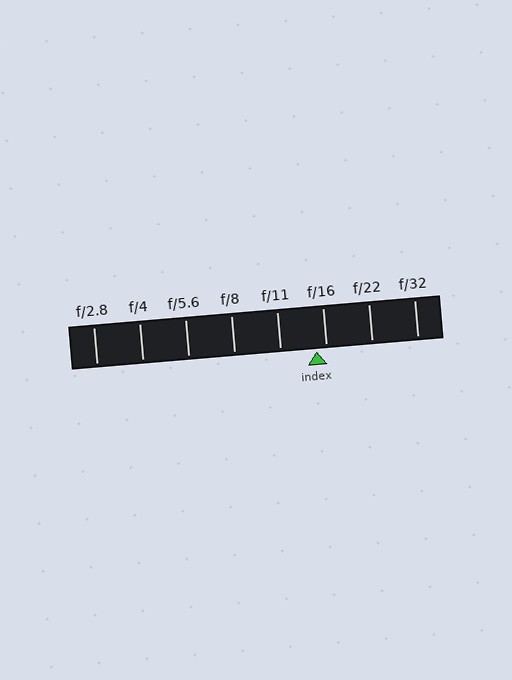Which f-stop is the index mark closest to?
The index mark is closest to f/16.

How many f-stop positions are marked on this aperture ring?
There are 8 f-stop positions marked.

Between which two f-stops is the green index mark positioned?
The index mark is between f/11 and f/16.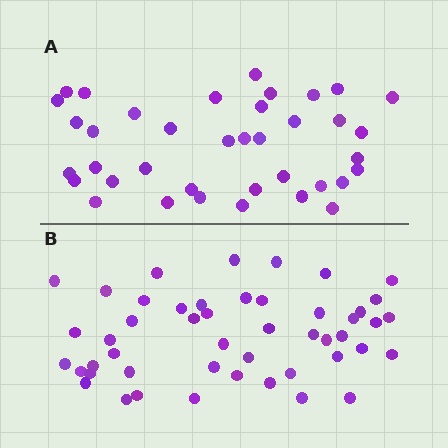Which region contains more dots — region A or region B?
Region B (the bottom region) has more dots.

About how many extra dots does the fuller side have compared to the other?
Region B has roughly 10 or so more dots than region A.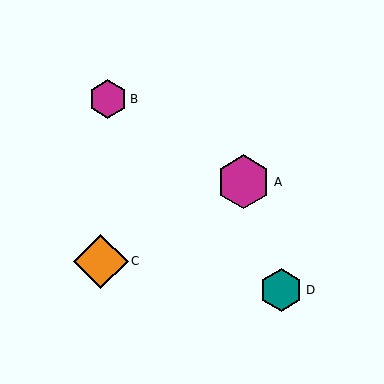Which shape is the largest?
The orange diamond (labeled C) is the largest.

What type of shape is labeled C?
Shape C is an orange diamond.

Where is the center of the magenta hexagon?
The center of the magenta hexagon is at (108, 99).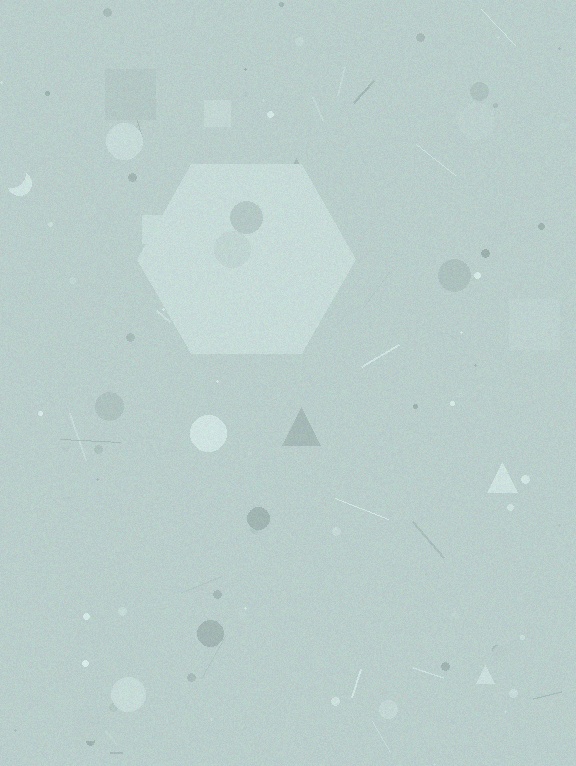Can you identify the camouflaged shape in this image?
The camouflaged shape is a hexagon.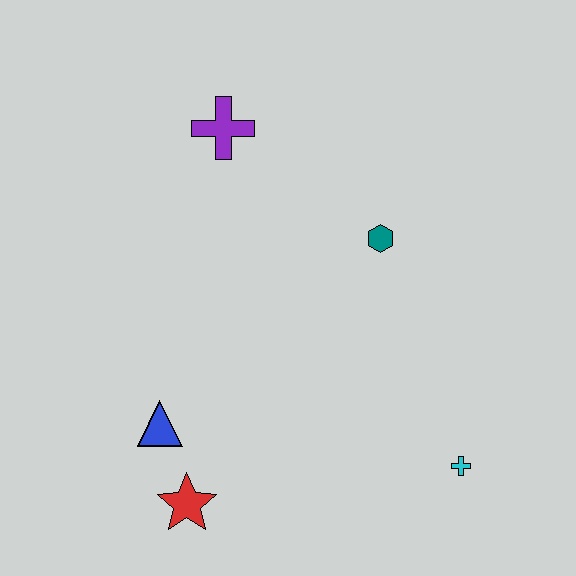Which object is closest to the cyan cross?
The teal hexagon is closest to the cyan cross.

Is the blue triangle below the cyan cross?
No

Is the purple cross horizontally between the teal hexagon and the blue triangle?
Yes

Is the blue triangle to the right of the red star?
No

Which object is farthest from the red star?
The purple cross is farthest from the red star.